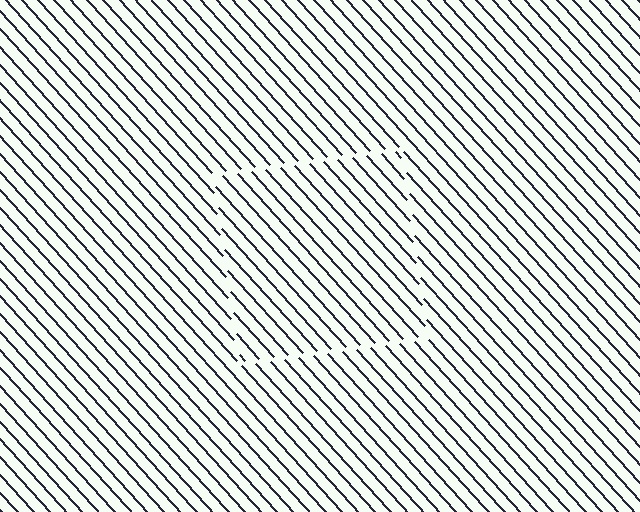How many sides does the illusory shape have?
4 sides — the line-ends trace a square.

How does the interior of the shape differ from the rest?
The interior of the shape contains the same grating, shifted by half a period — the contour is defined by the phase discontinuity where line-ends from the inner and outer gratings abut.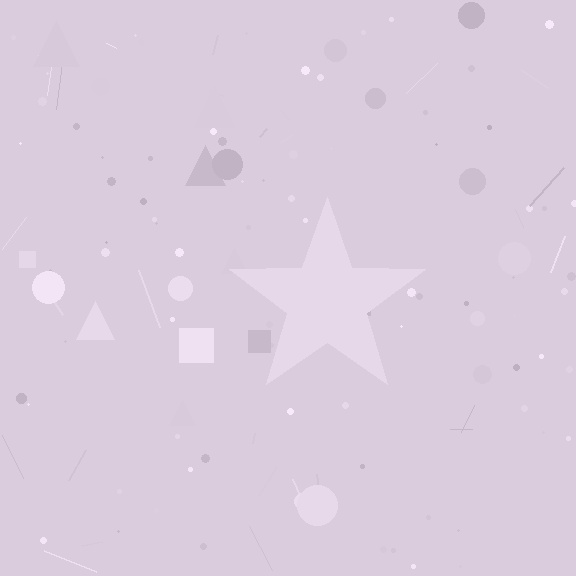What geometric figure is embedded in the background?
A star is embedded in the background.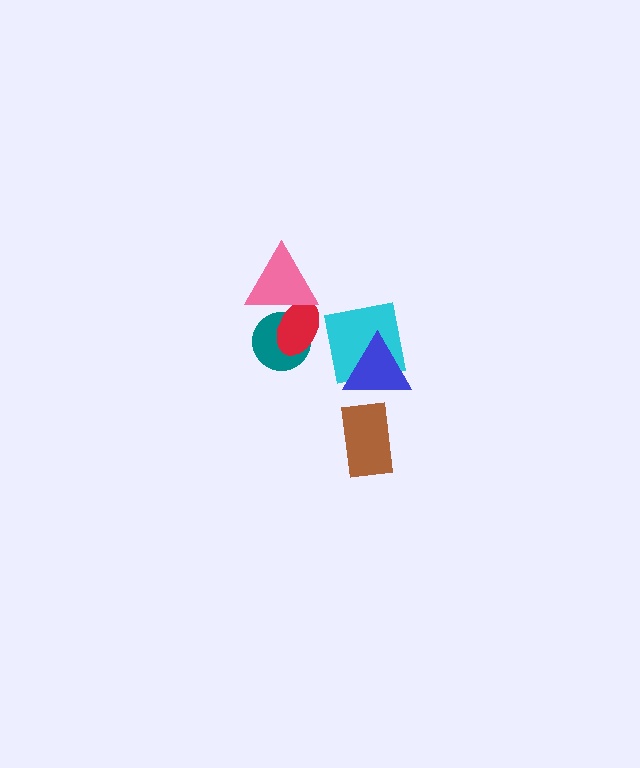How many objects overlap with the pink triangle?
2 objects overlap with the pink triangle.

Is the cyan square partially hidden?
Yes, it is partially covered by another shape.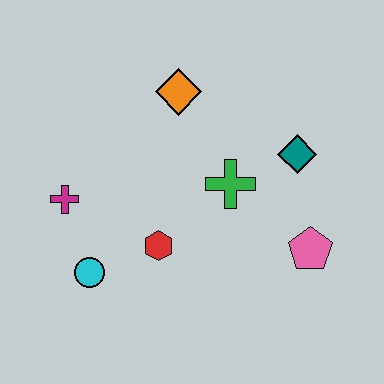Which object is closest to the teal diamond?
The green cross is closest to the teal diamond.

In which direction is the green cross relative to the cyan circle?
The green cross is to the right of the cyan circle.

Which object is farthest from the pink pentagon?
The magenta cross is farthest from the pink pentagon.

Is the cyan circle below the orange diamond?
Yes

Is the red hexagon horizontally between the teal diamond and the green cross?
No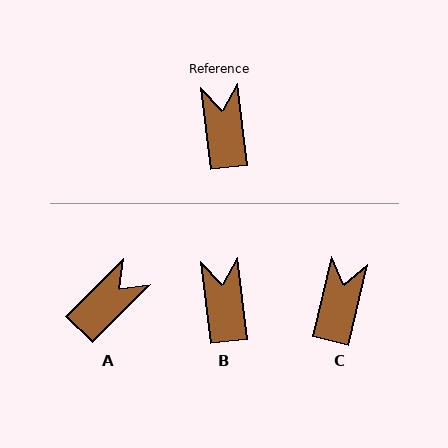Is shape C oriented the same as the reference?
No, it is off by about 21 degrees.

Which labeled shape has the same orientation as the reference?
B.